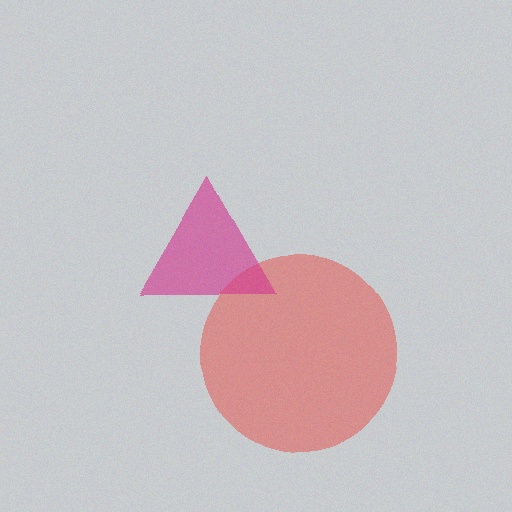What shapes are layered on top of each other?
The layered shapes are: a red circle, a magenta triangle.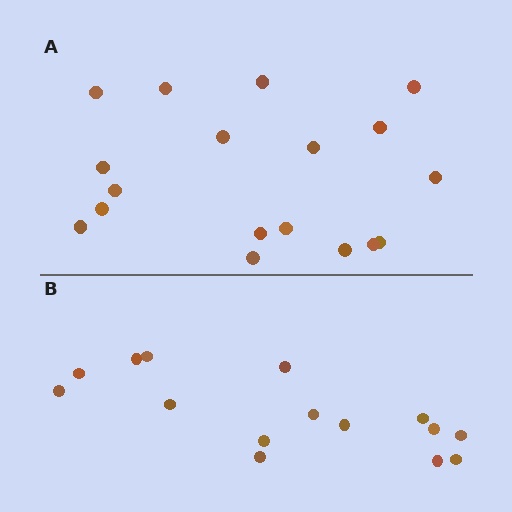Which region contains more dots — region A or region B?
Region A (the top region) has more dots.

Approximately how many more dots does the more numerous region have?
Region A has just a few more — roughly 2 or 3 more dots than region B.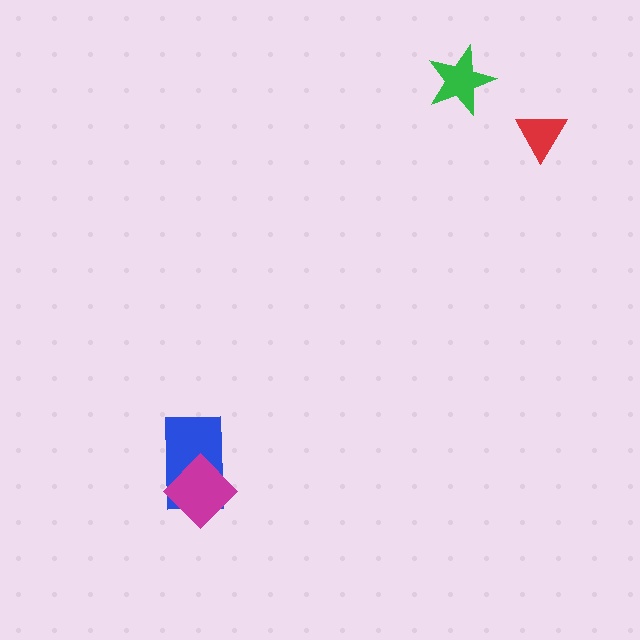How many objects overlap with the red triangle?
0 objects overlap with the red triangle.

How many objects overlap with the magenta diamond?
1 object overlaps with the magenta diamond.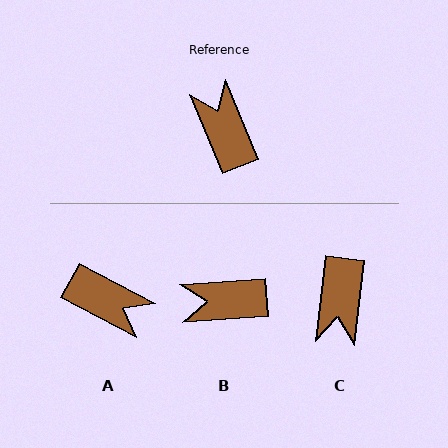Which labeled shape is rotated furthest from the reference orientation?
C, about 151 degrees away.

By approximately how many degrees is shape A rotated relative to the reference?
Approximately 140 degrees clockwise.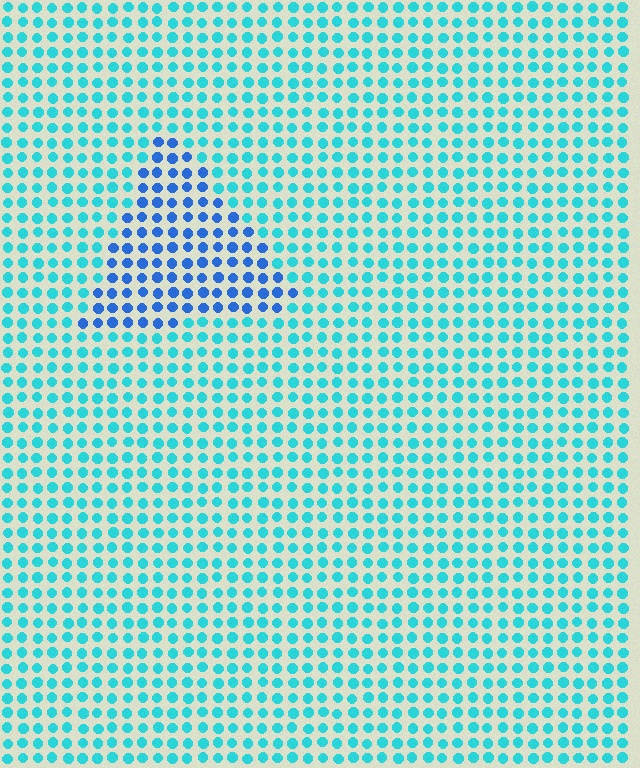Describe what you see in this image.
The image is filled with small cyan elements in a uniform arrangement. A triangle-shaped region is visible where the elements are tinted to a slightly different hue, forming a subtle color boundary.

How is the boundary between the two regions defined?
The boundary is defined purely by a slight shift in hue (about 36 degrees). Spacing, size, and orientation are identical on both sides.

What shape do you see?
I see a triangle.